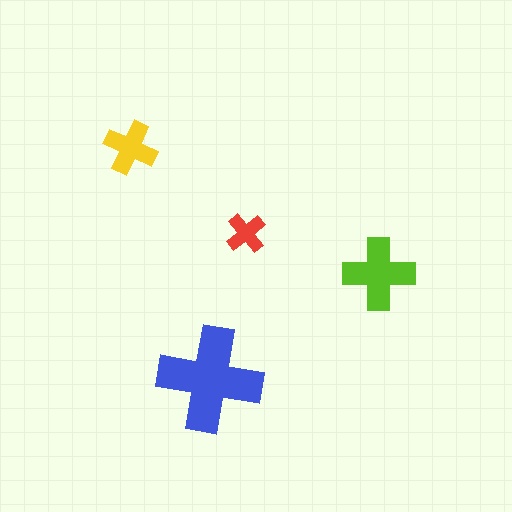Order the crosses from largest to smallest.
the blue one, the lime one, the yellow one, the red one.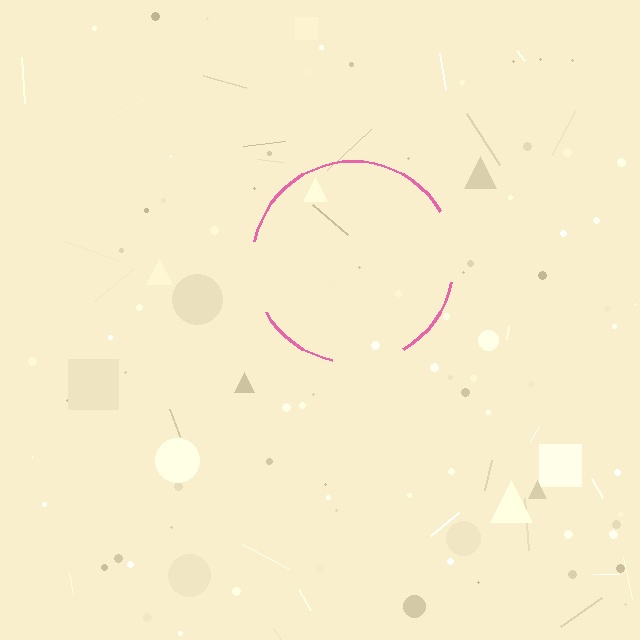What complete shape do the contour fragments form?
The contour fragments form a circle.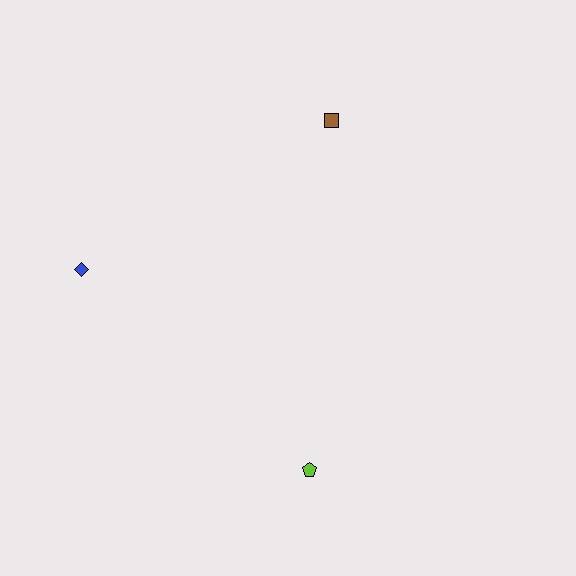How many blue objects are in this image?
There is 1 blue object.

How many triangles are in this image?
There are no triangles.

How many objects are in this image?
There are 3 objects.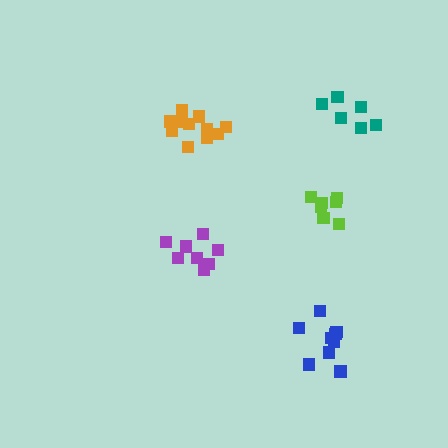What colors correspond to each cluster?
The clusters are colored: purple, blue, lime, orange, teal.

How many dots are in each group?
Group 1: 8 dots, Group 2: 9 dots, Group 3: 7 dots, Group 4: 11 dots, Group 5: 6 dots (41 total).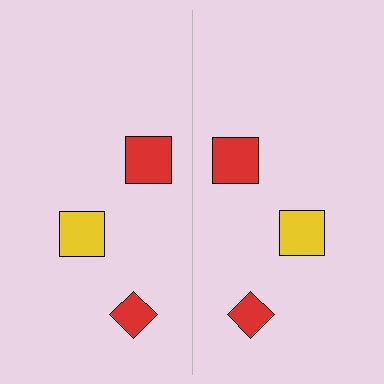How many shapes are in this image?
There are 6 shapes in this image.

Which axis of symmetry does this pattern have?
The pattern has a vertical axis of symmetry running through the center of the image.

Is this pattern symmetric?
Yes, this pattern has bilateral (reflection) symmetry.